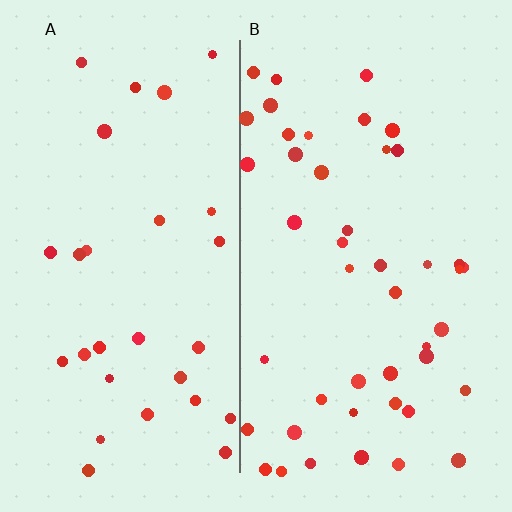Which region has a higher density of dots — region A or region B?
B (the right).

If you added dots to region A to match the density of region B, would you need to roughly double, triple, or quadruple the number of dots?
Approximately double.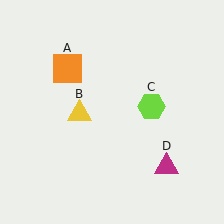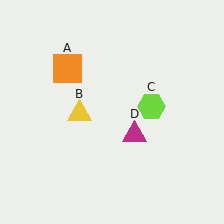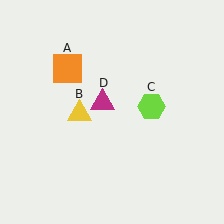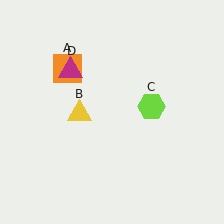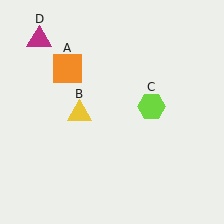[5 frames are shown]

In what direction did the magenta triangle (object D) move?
The magenta triangle (object D) moved up and to the left.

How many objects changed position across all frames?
1 object changed position: magenta triangle (object D).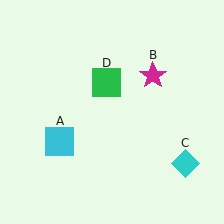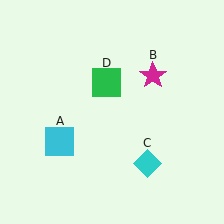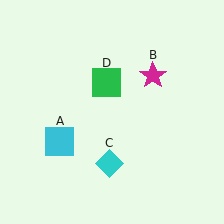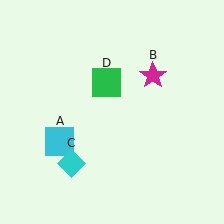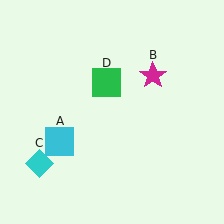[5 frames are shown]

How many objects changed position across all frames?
1 object changed position: cyan diamond (object C).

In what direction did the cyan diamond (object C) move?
The cyan diamond (object C) moved left.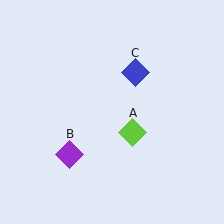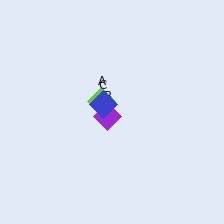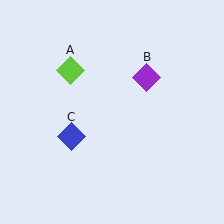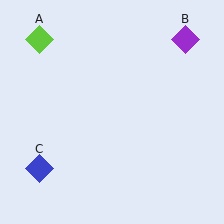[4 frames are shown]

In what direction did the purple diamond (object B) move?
The purple diamond (object B) moved up and to the right.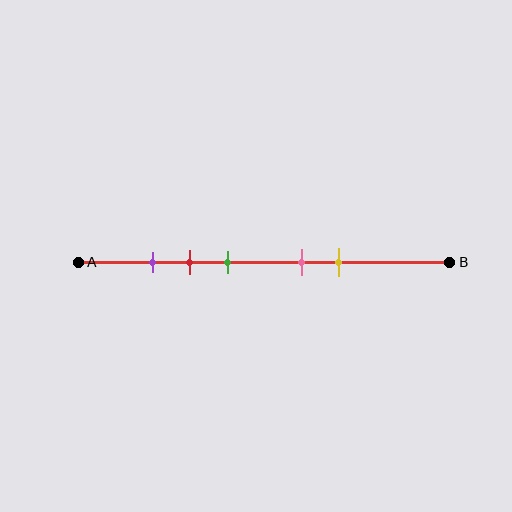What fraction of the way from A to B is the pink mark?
The pink mark is approximately 60% (0.6) of the way from A to B.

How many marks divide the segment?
There are 5 marks dividing the segment.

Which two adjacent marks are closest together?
The purple and red marks are the closest adjacent pair.